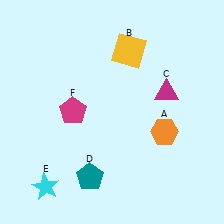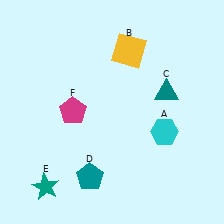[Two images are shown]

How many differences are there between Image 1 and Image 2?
There are 3 differences between the two images.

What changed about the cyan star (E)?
In Image 1, E is cyan. In Image 2, it changed to teal.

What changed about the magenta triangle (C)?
In Image 1, C is magenta. In Image 2, it changed to teal.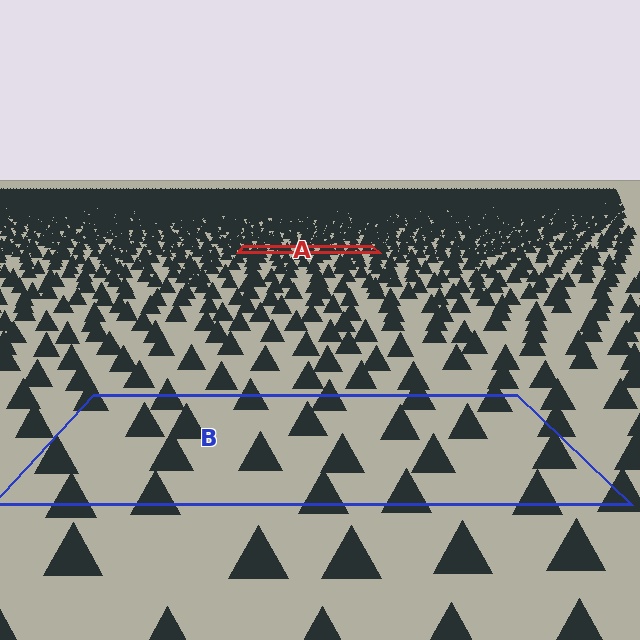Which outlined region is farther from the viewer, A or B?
Region A is farther from the viewer — the texture elements inside it appear smaller and more densely packed.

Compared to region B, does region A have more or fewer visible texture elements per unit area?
Region A has more texture elements per unit area — they are packed more densely because it is farther away.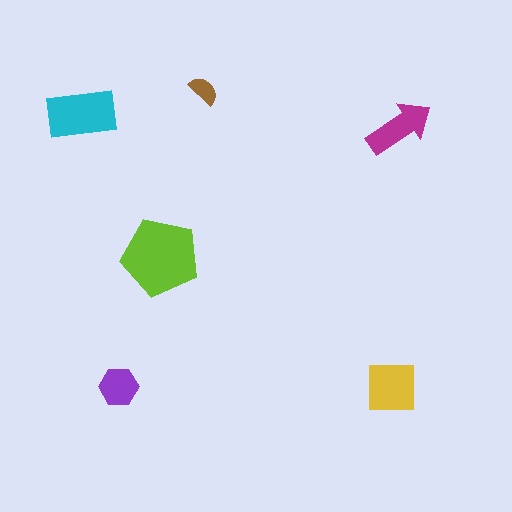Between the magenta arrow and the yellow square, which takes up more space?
The yellow square.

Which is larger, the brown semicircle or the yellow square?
The yellow square.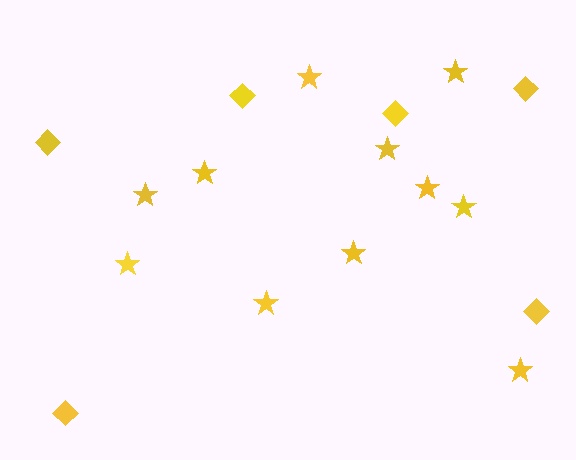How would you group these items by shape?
There are 2 groups: one group of stars (11) and one group of diamonds (6).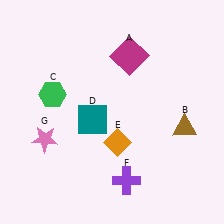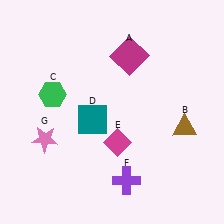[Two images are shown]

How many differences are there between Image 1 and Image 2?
There is 1 difference between the two images.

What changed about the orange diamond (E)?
In Image 1, E is orange. In Image 2, it changed to magenta.